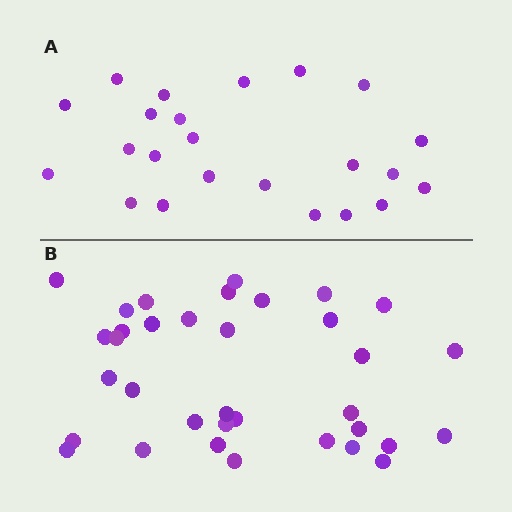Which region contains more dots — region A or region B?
Region B (the bottom region) has more dots.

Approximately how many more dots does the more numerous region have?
Region B has roughly 12 or so more dots than region A.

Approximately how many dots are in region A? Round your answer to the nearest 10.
About 20 dots. (The exact count is 23, which rounds to 20.)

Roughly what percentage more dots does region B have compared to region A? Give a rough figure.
About 50% more.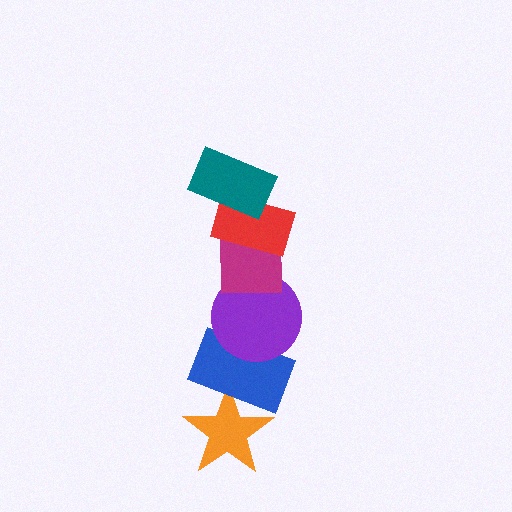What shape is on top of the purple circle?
The magenta square is on top of the purple circle.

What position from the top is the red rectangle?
The red rectangle is 2nd from the top.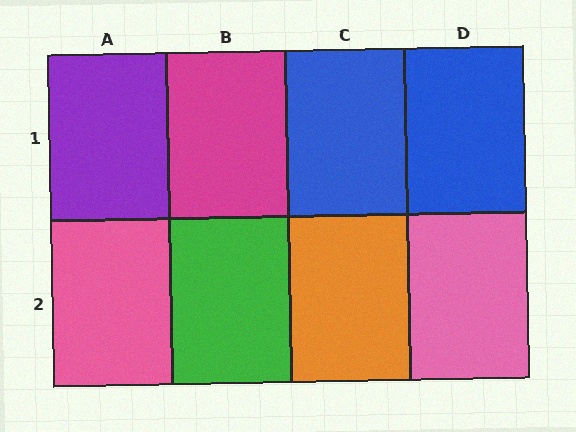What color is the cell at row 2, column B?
Green.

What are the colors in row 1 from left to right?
Purple, magenta, blue, blue.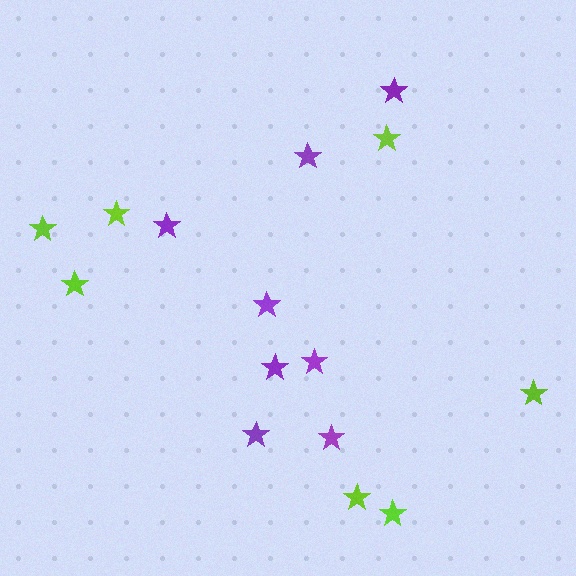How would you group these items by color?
There are 2 groups: one group of purple stars (8) and one group of lime stars (7).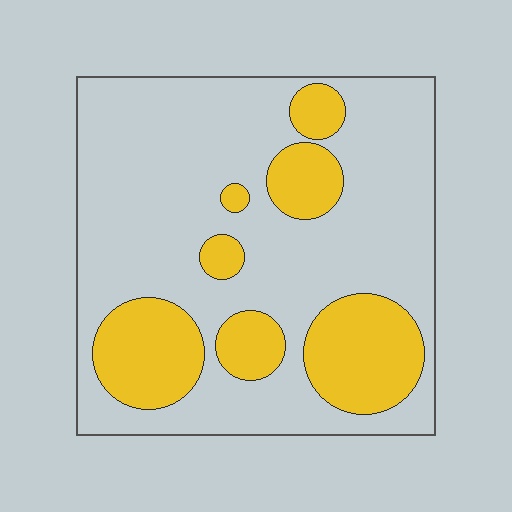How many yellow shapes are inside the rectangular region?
7.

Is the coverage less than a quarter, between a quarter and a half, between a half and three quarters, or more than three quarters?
Between a quarter and a half.